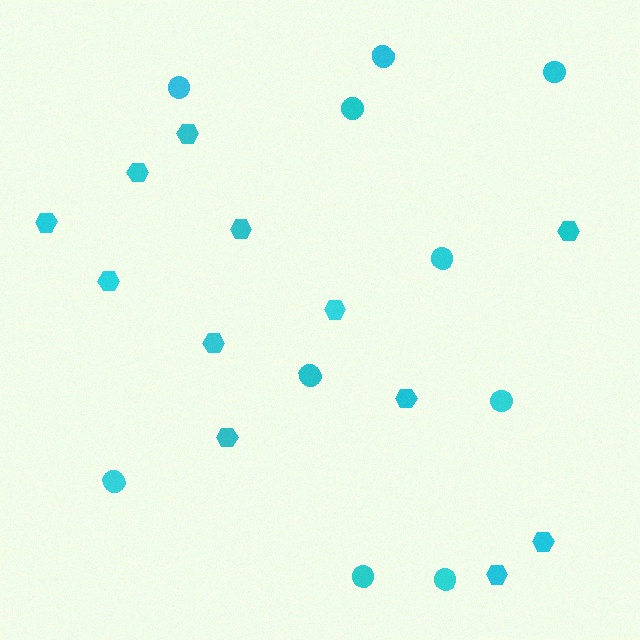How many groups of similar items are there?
There are 2 groups: one group of hexagons (12) and one group of circles (10).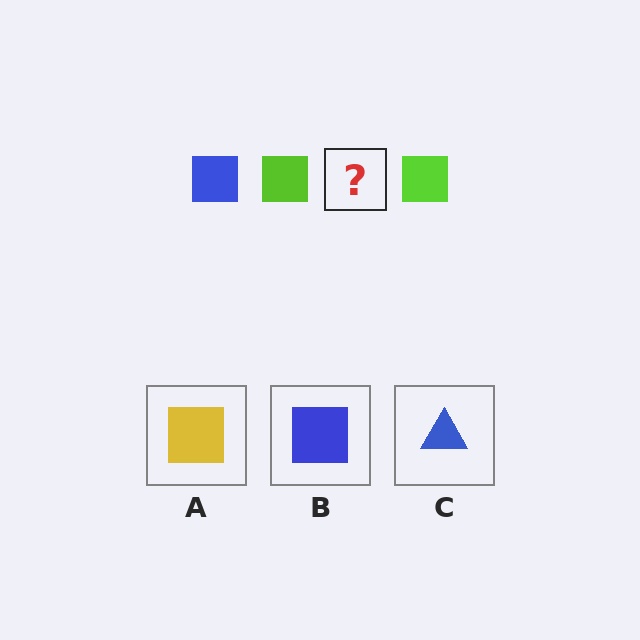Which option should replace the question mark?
Option B.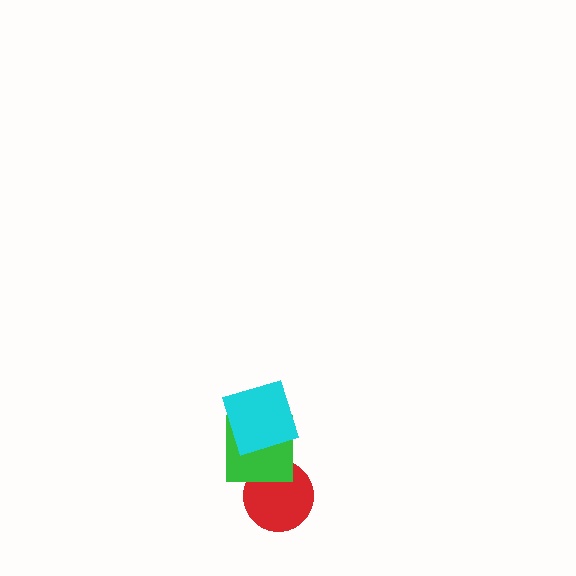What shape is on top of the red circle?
The green square is on top of the red circle.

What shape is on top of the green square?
The cyan square is on top of the green square.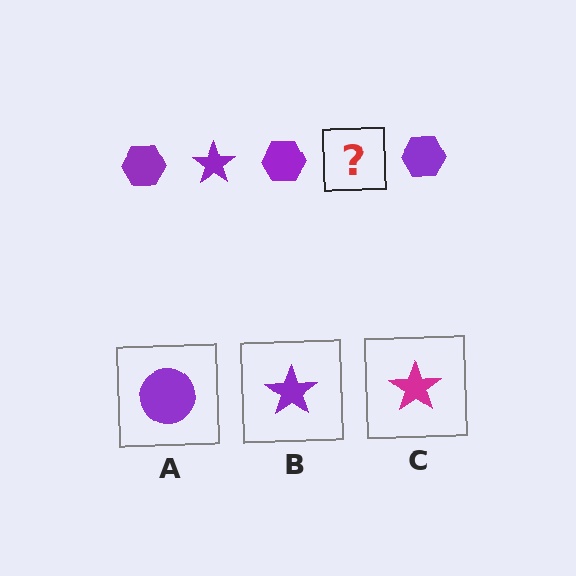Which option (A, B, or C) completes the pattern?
B.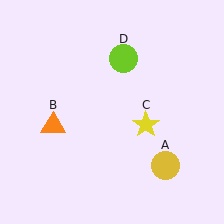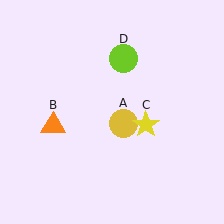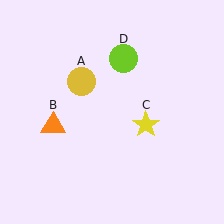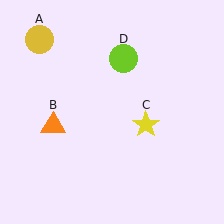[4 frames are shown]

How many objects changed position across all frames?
1 object changed position: yellow circle (object A).